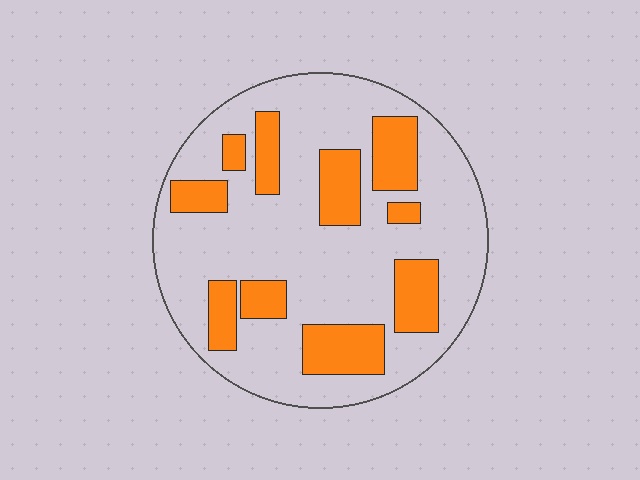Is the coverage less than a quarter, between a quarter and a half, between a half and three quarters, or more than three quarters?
Between a quarter and a half.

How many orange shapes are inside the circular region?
10.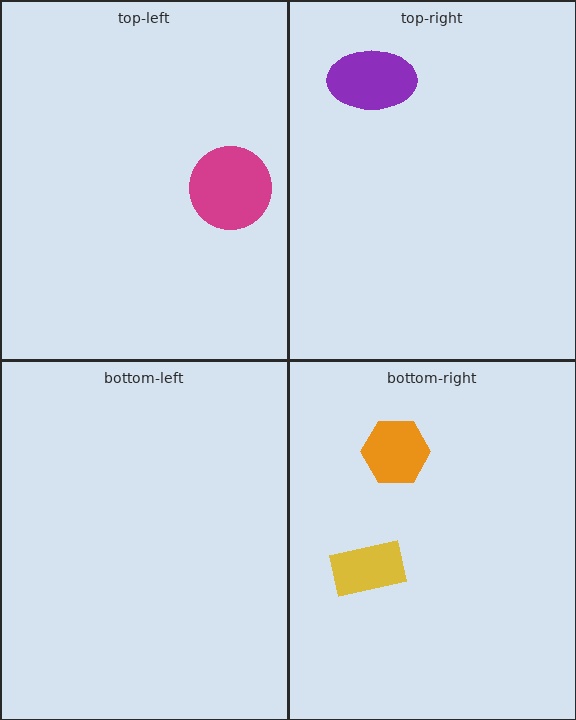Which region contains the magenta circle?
The top-left region.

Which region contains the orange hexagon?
The bottom-right region.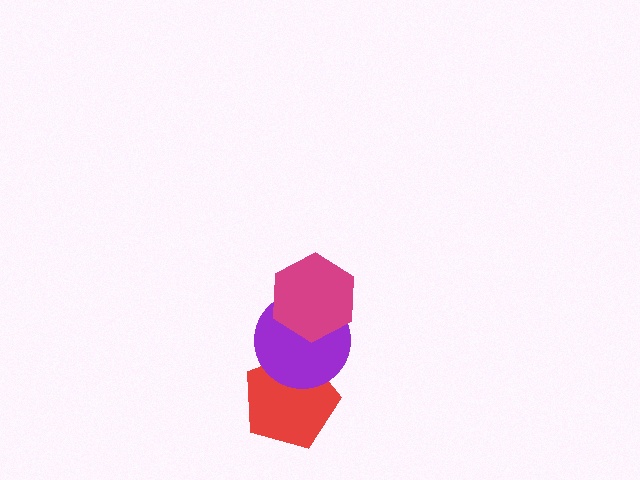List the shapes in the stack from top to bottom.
From top to bottom: the magenta hexagon, the purple circle, the red pentagon.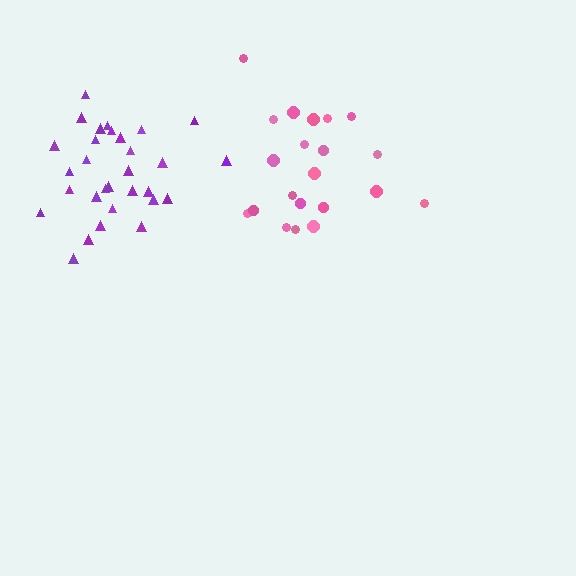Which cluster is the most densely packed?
Purple.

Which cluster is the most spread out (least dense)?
Pink.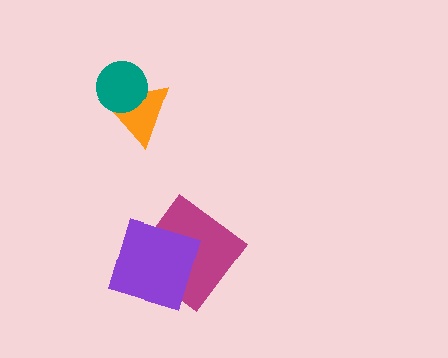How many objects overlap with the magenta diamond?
1 object overlaps with the magenta diamond.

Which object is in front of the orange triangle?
The teal circle is in front of the orange triangle.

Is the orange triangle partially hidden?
Yes, it is partially covered by another shape.